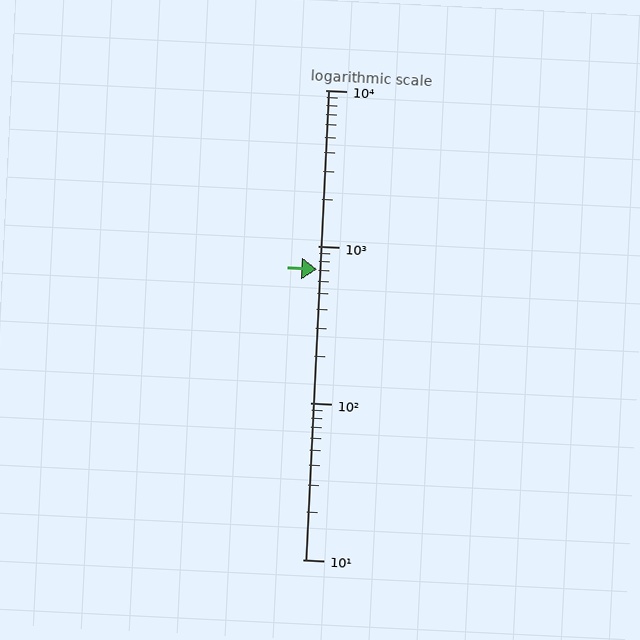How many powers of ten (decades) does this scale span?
The scale spans 3 decades, from 10 to 10000.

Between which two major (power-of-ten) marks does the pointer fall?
The pointer is between 100 and 1000.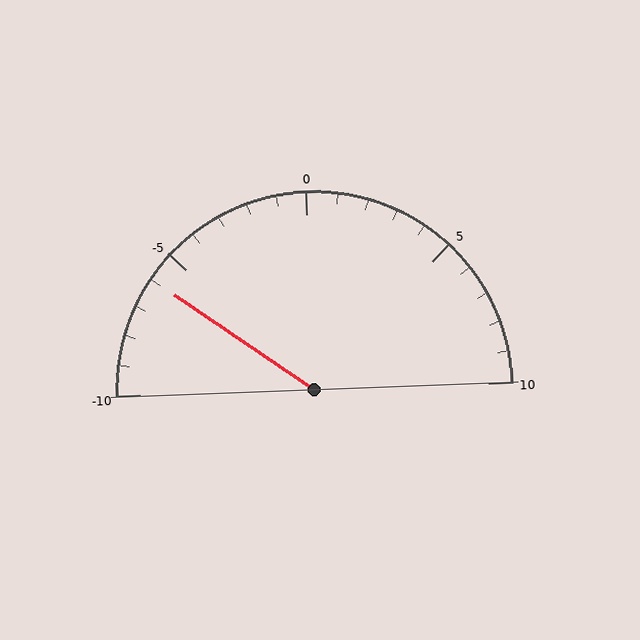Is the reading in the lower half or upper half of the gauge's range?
The reading is in the lower half of the range (-10 to 10).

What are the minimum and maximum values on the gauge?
The gauge ranges from -10 to 10.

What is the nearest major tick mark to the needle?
The nearest major tick mark is -5.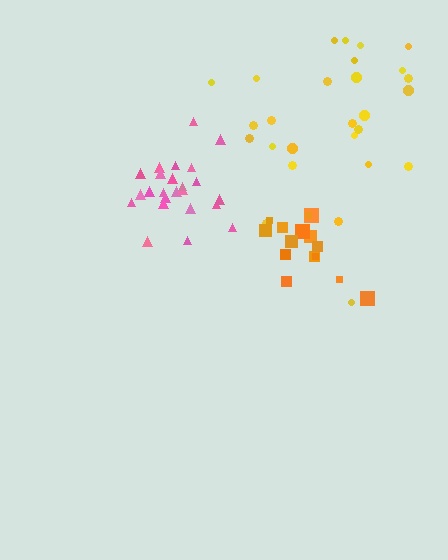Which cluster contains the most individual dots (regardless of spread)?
Yellow (27).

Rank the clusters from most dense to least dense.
orange, pink, yellow.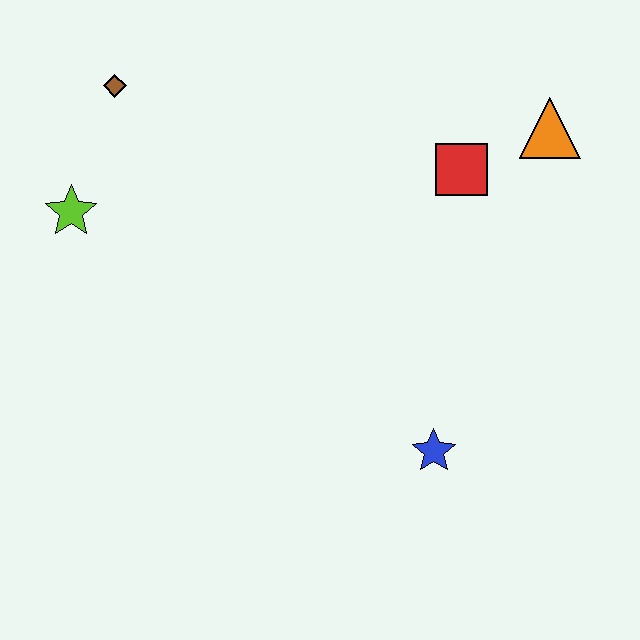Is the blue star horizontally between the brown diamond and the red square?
Yes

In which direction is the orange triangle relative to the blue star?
The orange triangle is above the blue star.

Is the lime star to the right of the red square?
No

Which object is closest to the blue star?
The red square is closest to the blue star.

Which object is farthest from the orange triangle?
The lime star is farthest from the orange triangle.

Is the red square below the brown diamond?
Yes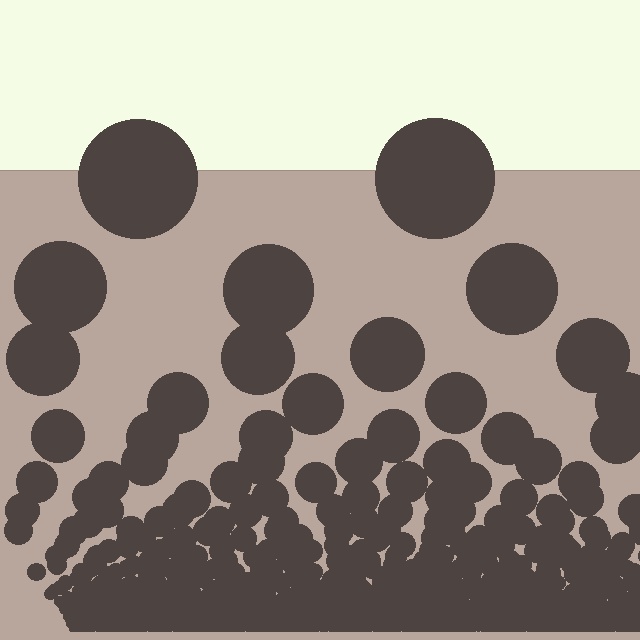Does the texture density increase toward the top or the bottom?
Density increases toward the bottom.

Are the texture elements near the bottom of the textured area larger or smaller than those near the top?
Smaller. The gradient is inverted — elements near the bottom are smaller and denser.